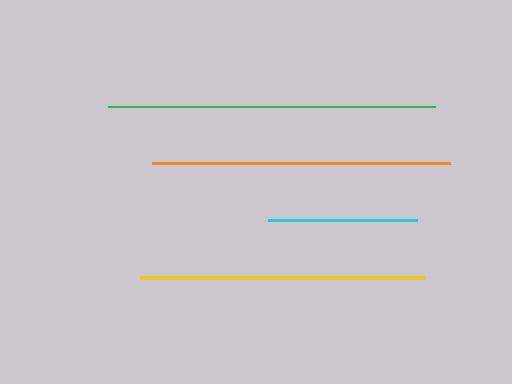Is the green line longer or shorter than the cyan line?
The green line is longer than the cyan line.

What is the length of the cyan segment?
The cyan segment is approximately 149 pixels long.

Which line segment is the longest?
The green line is the longest at approximately 327 pixels.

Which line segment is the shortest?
The cyan line is the shortest at approximately 149 pixels.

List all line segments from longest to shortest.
From longest to shortest: green, orange, yellow, cyan.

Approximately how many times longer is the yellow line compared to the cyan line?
The yellow line is approximately 1.9 times the length of the cyan line.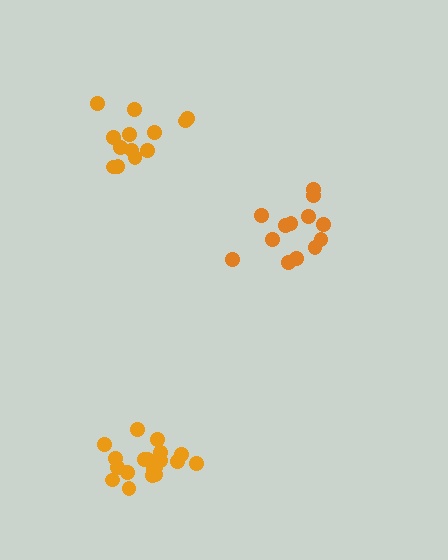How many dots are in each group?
Group 1: 13 dots, Group 2: 13 dots, Group 3: 19 dots (45 total).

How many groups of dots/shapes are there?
There are 3 groups.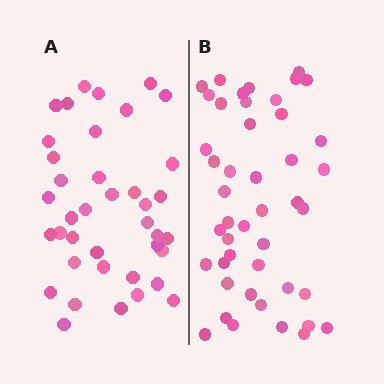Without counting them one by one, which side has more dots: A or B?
Region B (the right region) has more dots.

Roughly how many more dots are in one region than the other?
Region B has about 6 more dots than region A.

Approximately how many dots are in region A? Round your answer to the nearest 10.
About 40 dots. (The exact count is 39, which rounds to 40.)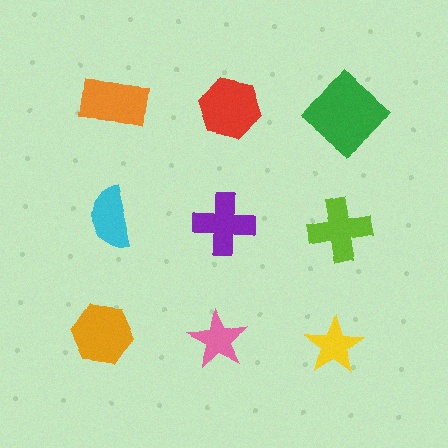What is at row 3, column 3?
A yellow star.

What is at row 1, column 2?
A red hexagon.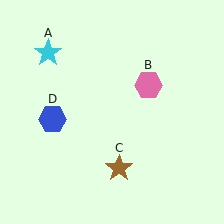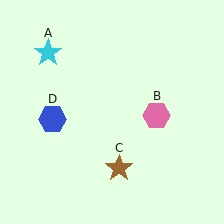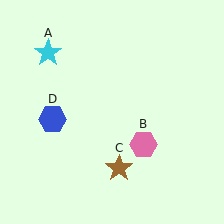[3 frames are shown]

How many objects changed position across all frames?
1 object changed position: pink hexagon (object B).